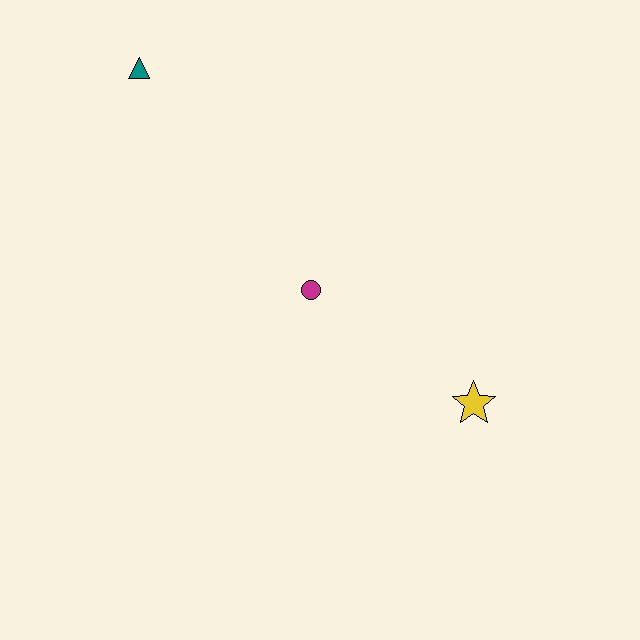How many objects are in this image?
There are 3 objects.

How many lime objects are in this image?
There are no lime objects.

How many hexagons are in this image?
There are no hexagons.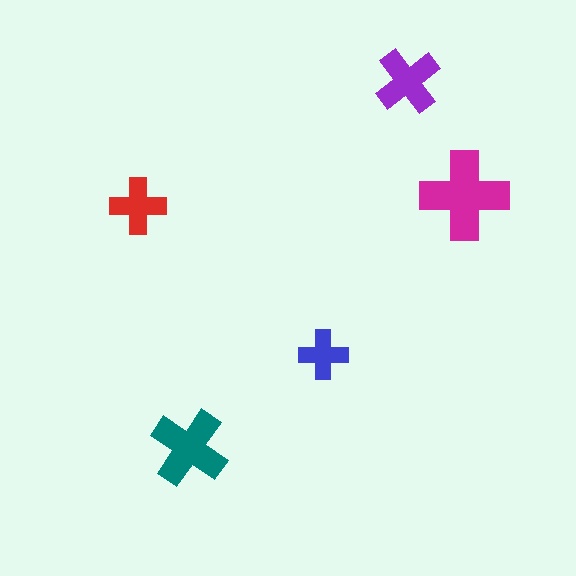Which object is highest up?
The purple cross is topmost.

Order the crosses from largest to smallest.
the magenta one, the teal one, the purple one, the red one, the blue one.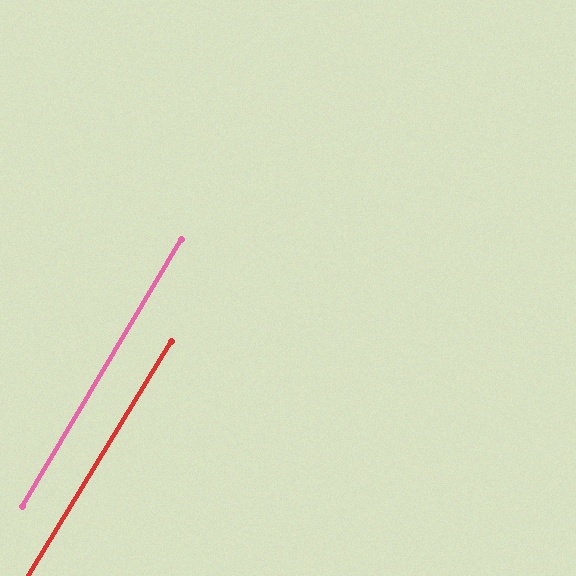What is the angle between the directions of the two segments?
Approximately 1 degree.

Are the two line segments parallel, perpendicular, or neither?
Parallel — their directions differ by only 0.5°.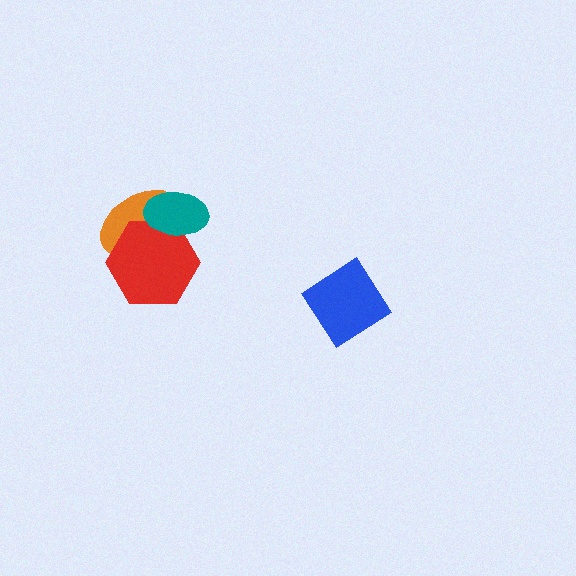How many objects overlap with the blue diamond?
0 objects overlap with the blue diamond.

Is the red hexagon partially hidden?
Yes, it is partially covered by another shape.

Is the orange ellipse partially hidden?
Yes, it is partially covered by another shape.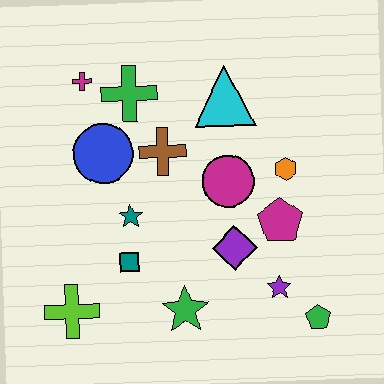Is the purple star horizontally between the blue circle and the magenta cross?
No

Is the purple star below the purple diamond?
Yes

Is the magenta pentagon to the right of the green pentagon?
No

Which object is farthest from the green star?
The magenta cross is farthest from the green star.